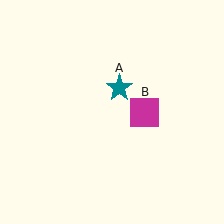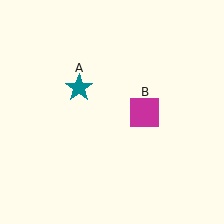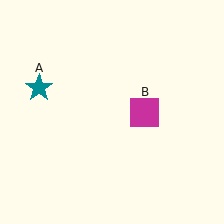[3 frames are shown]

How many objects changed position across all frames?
1 object changed position: teal star (object A).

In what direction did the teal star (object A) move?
The teal star (object A) moved left.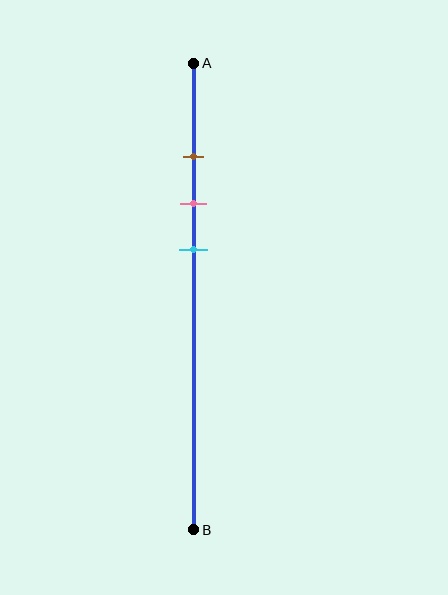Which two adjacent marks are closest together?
The brown and pink marks are the closest adjacent pair.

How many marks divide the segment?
There are 3 marks dividing the segment.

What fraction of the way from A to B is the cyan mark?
The cyan mark is approximately 40% (0.4) of the way from A to B.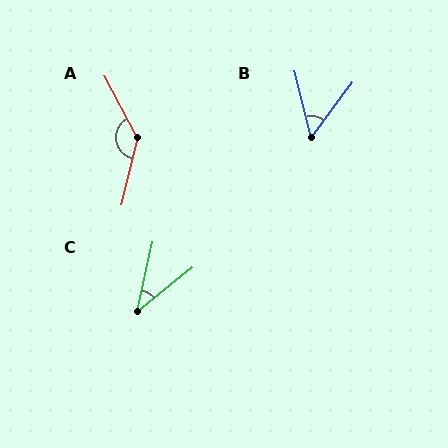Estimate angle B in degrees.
Approximately 51 degrees.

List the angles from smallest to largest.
C (39°), B (51°), A (138°).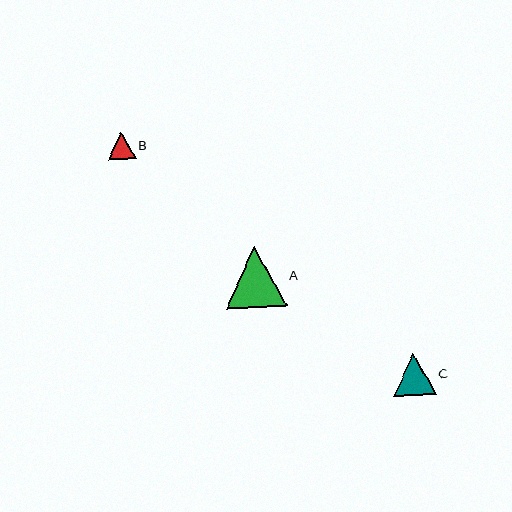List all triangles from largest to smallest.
From largest to smallest: A, C, B.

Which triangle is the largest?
Triangle A is the largest with a size of approximately 61 pixels.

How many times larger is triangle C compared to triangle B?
Triangle C is approximately 1.6 times the size of triangle B.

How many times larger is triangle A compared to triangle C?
Triangle A is approximately 1.4 times the size of triangle C.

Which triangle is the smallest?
Triangle B is the smallest with a size of approximately 27 pixels.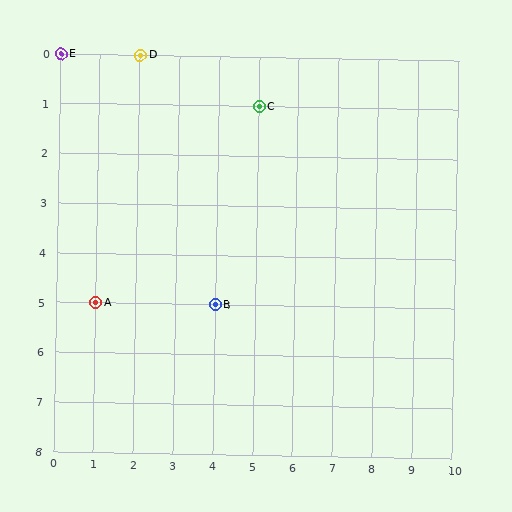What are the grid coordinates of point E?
Point E is at grid coordinates (0, 0).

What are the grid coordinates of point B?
Point B is at grid coordinates (4, 5).